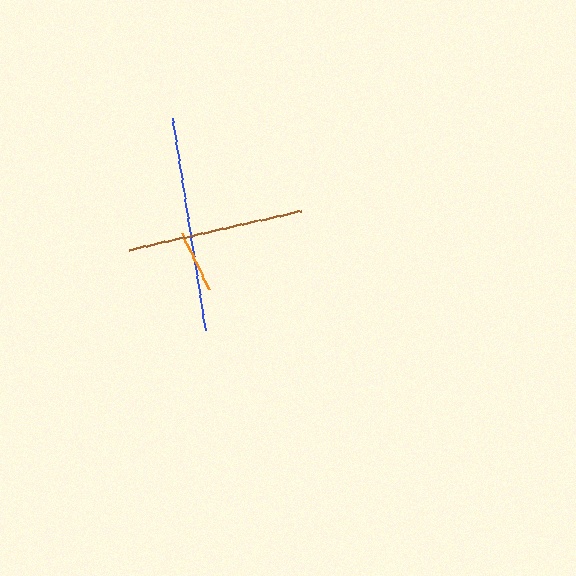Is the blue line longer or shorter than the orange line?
The blue line is longer than the orange line.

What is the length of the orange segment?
The orange segment is approximately 61 pixels long.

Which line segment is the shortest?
The orange line is the shortest at approximately 61 pixels.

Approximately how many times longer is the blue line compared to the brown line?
The blue line is approximately 1.2 times the length of the brown line.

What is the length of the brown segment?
The brown segment is approximately 177 pixels long.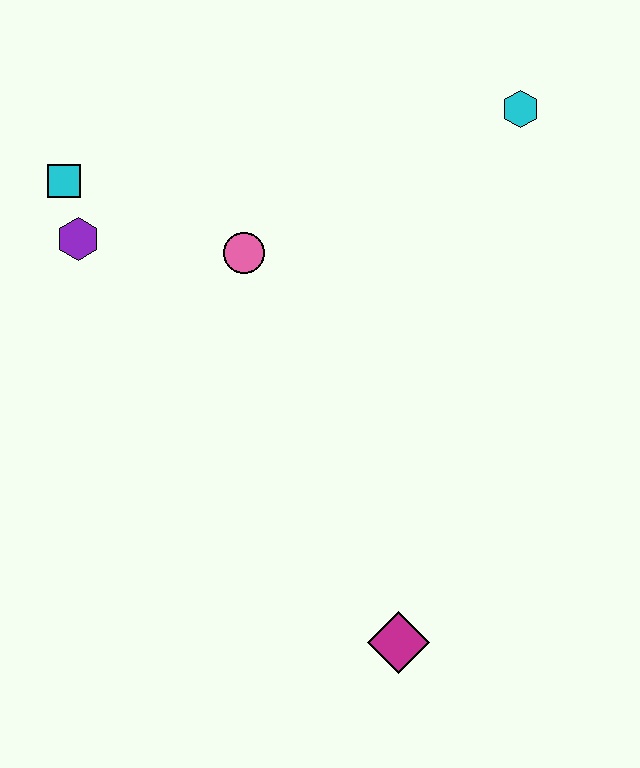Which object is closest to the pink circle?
The purple hexagon is closest to the pink circle.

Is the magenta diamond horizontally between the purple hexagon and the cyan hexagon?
Yes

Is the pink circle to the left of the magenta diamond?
Yes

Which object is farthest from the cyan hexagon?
The magenta diamond is farthest from the cyan hexagon.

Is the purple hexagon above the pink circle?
Yes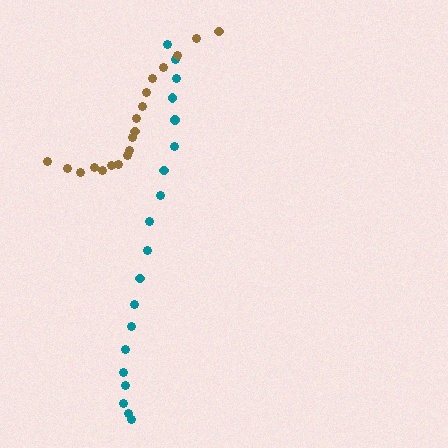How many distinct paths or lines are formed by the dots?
There are 2 distinct paths.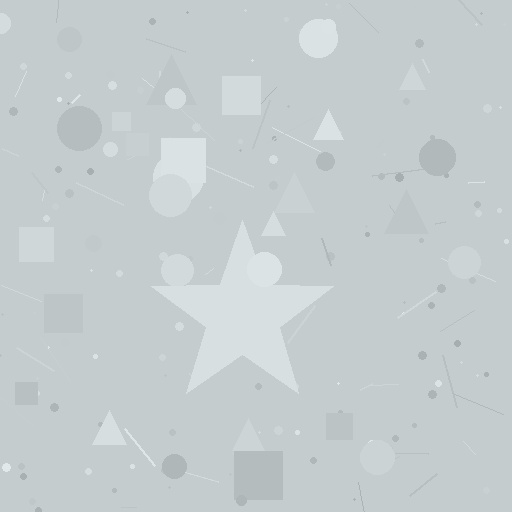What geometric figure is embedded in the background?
A star is embedded in the background.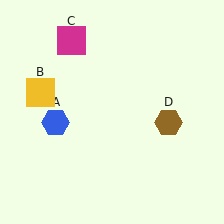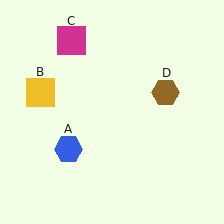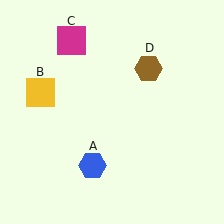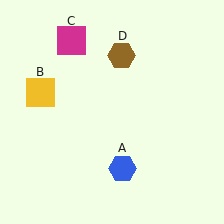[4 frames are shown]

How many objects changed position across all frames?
2 objects changed position: blue hexagon (object A), brown hexagon (object D).